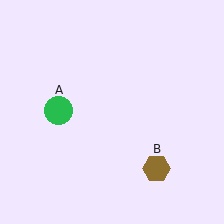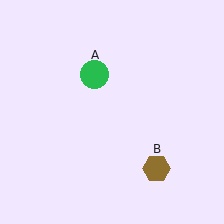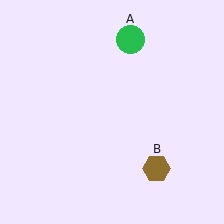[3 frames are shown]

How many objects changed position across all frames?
1 object changed position: green circle (object A).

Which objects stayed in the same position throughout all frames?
Brown hexagon (object B) remained stationary.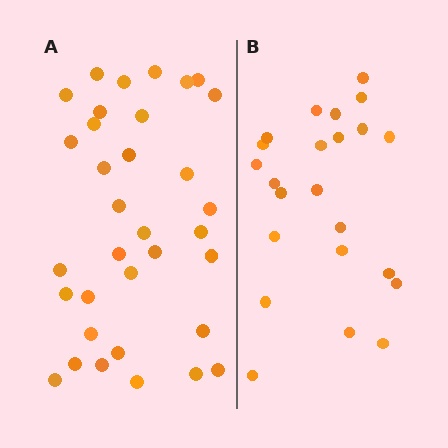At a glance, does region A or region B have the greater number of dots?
Region A (the left region) has more dots.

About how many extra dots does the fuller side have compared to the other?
Region A has roughly 12 or so more dots than region B.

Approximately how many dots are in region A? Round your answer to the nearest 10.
About 30 dots. (The exact count is 34, which rounds to 30.)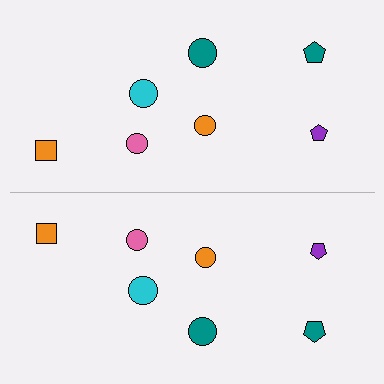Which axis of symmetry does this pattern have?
The pattern has a horizontal axis of symmetry running through the center of the image.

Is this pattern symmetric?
Yes, this pattern has bilateral (reflection) symmetry.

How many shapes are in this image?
There are 14 shapes in this image.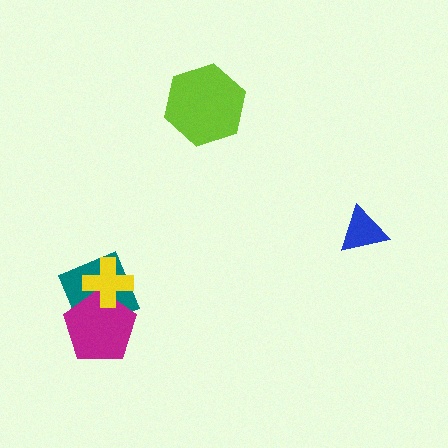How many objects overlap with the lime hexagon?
0 objects overlap with the lime hexagon.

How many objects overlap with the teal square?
2 objects overlap with the teal square.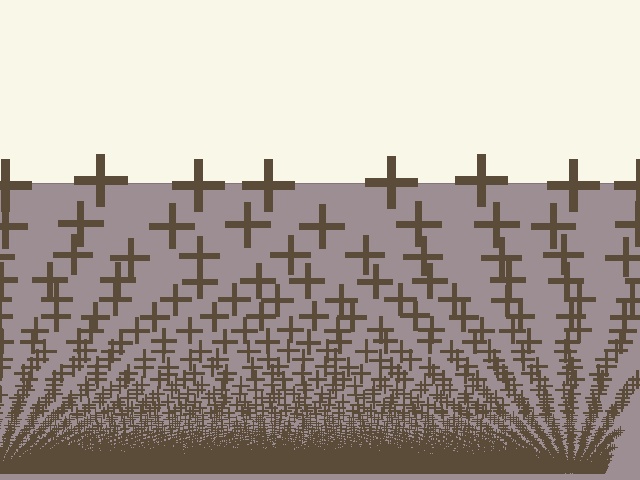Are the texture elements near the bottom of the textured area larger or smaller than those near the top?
Smaller. The gradient is inverted — elements near the bottom are smaller and denser.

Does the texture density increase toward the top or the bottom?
Density increases toward the bottom.